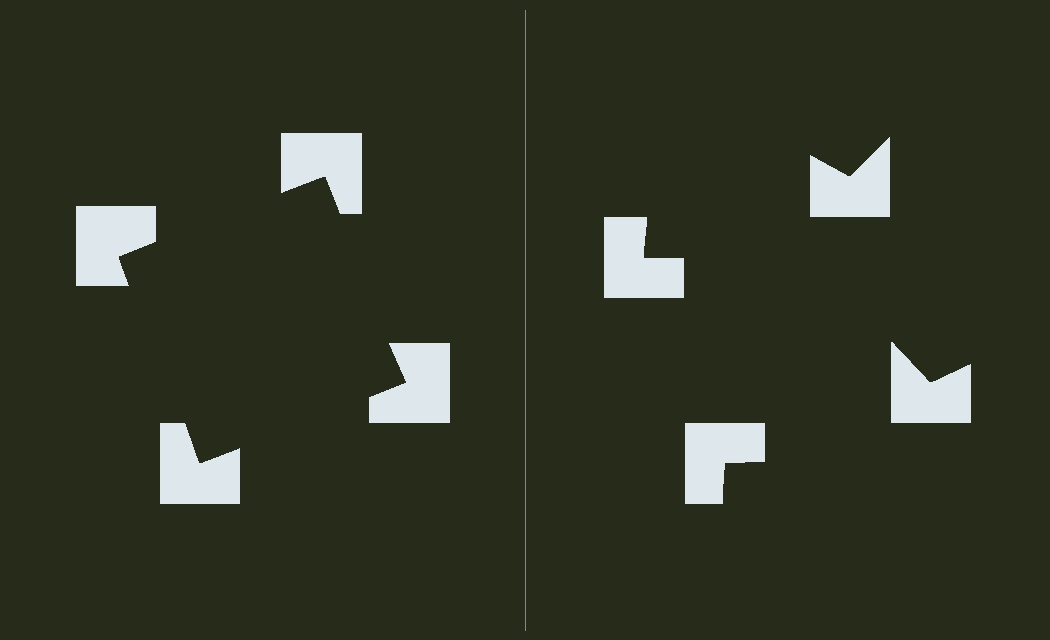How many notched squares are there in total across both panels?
8 — 4 on each side.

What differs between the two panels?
The notched squares are positioned identically on both sides; only the wedge orientations differ. On the left they align to a square; on the right they are misaligned.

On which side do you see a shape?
An illusory square appears on the left side. On the right side the wedge cuts are rotated, so no coherent shape forms.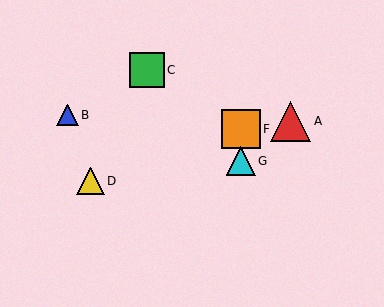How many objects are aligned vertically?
3 objects (E, F, G) are aligned vertically.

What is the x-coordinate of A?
Object A is at x≈290.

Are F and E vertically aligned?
Yes, both are at x≈241.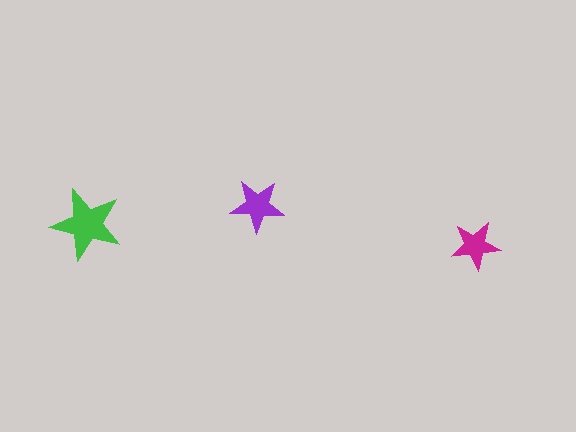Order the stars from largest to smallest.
the green one, the purple one, the magenta one.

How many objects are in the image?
There are 3 objects in the image.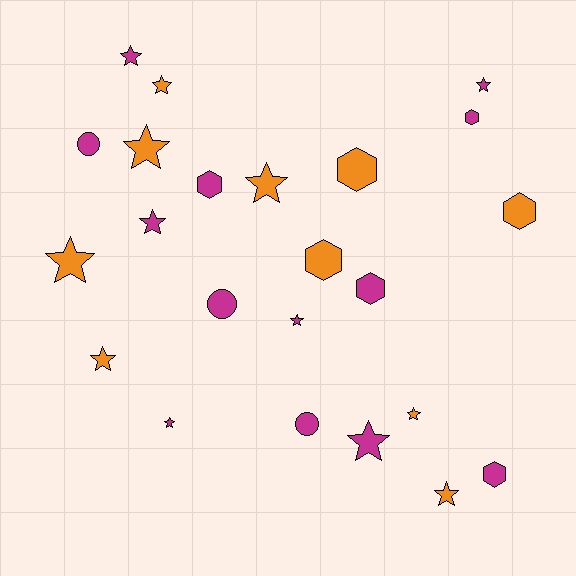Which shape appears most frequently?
Star, with 13 objects.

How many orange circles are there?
There are no orange circles.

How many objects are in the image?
There are 23 objects.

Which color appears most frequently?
Magenta, with 13 objects.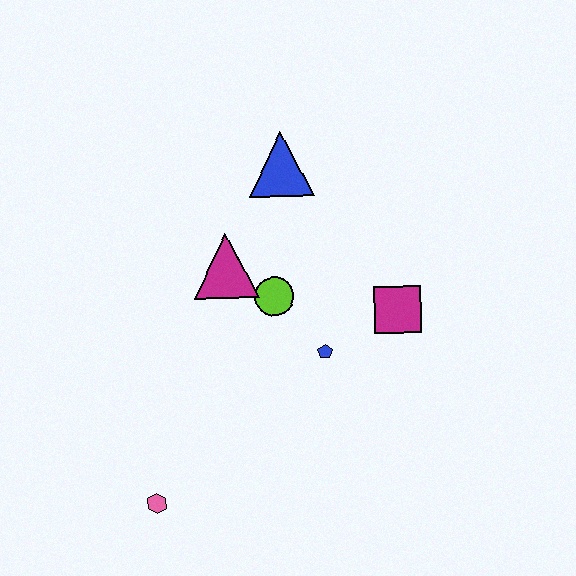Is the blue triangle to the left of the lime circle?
No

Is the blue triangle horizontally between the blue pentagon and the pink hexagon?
Yes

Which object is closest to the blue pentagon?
The lime circle is closest to the blue pentagon.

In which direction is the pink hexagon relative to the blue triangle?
The pink hexagon is below the blue triangle.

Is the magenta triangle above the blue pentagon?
Yes